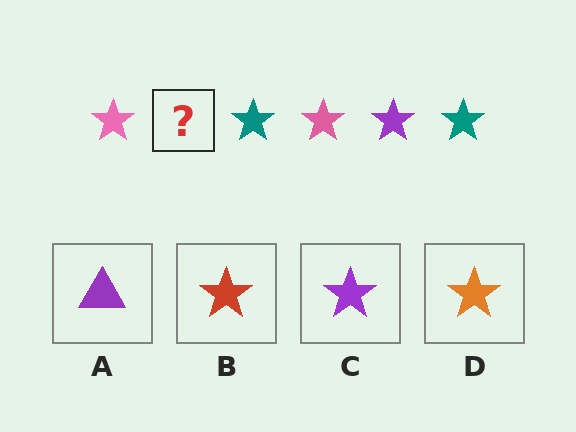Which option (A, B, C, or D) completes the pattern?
C.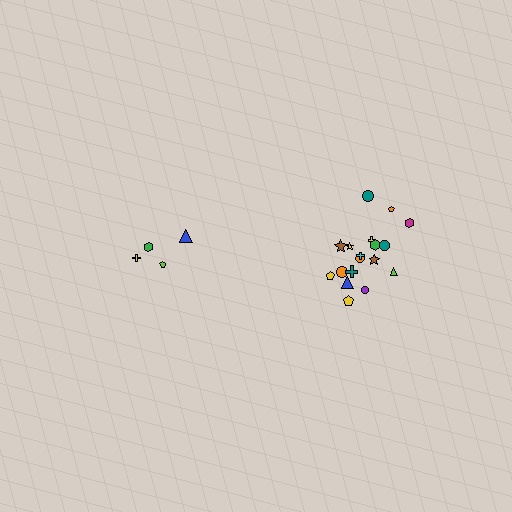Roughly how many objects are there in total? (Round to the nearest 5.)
Roughly 20 objects in total.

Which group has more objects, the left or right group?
The right group.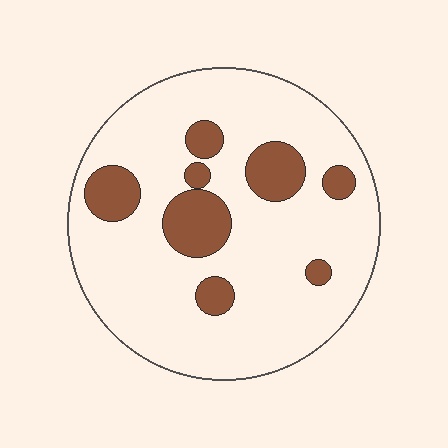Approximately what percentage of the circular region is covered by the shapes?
Approximately 20%.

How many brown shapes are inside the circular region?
8.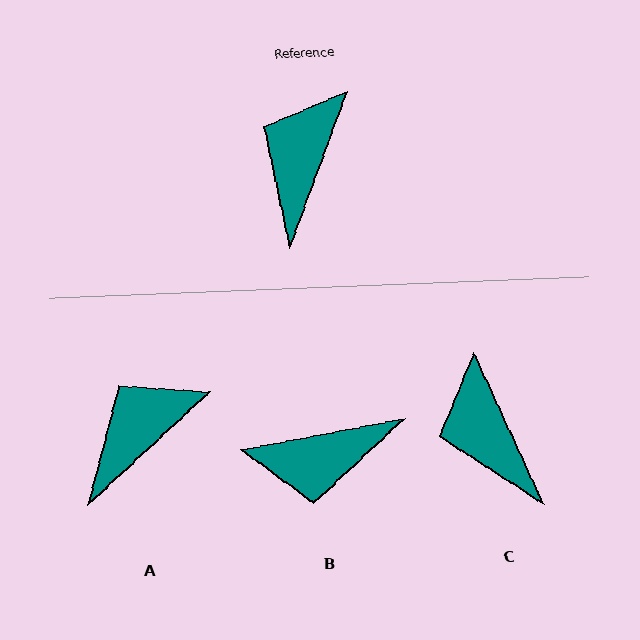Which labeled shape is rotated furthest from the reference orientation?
B, about 121 degrees away.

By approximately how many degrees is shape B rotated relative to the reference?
Approximately 121 degrees counter-clockwise.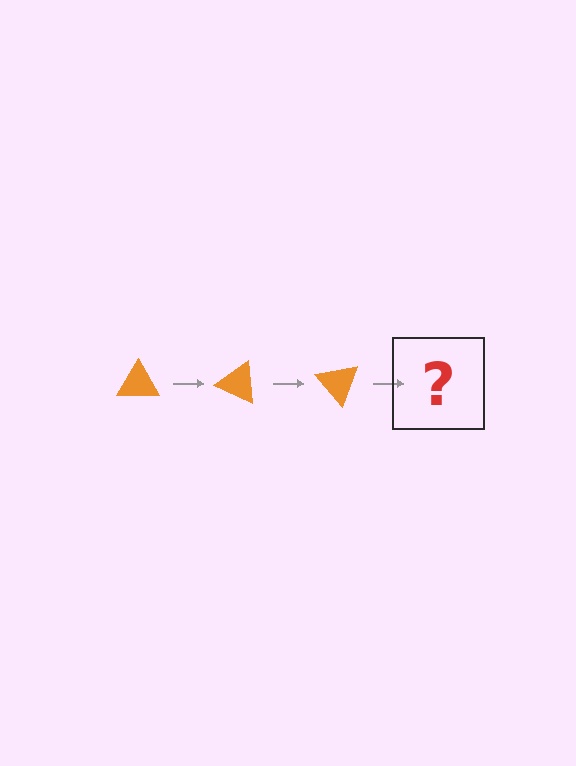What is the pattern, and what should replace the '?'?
The pattern is that the triangle rotates 25 degrees each step. The '?' should be an orange triangle rotated 75 degrees.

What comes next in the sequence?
The next element should be an orange triangle rotated 75 degrees.